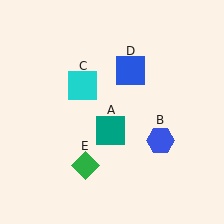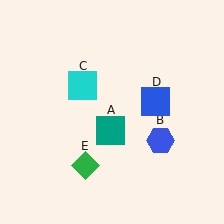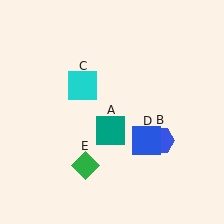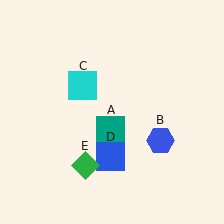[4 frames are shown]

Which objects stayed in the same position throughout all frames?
Teal square (object A) and blue hexagon (object B) and cyan square (object C) and green diamond (object E) remained stationary.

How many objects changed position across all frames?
1 object changed position: blue square (object D).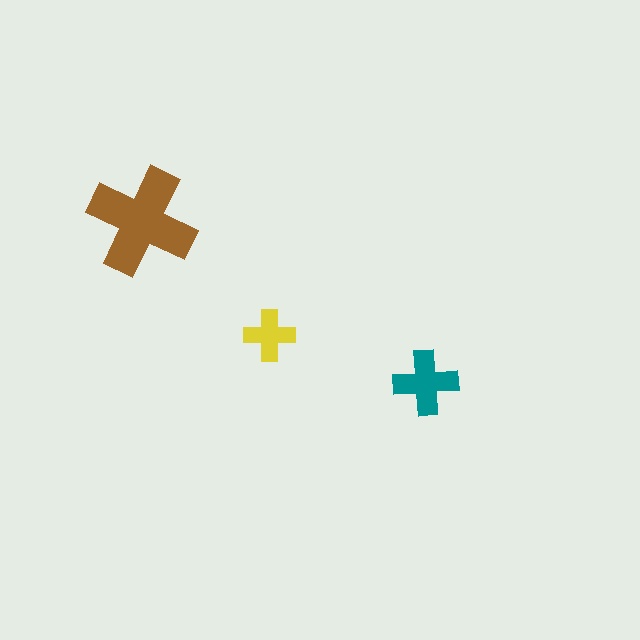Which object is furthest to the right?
The teal cross is rightmost.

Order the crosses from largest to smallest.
the brown one, the teal one, the yellow one.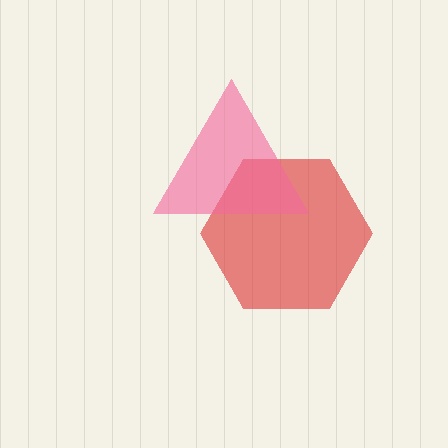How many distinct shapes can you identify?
There are 2 distinct shapes: a red hexagon, a pink triangle.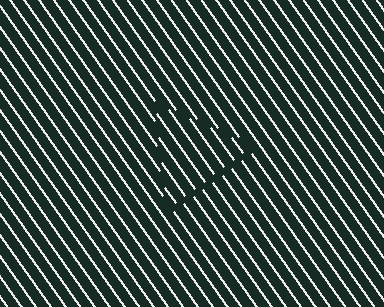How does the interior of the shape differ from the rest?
The interior of the shape contains the same grating, shifted by half a period — the contour is defined by the phase discontinuity where line-ends from the inner and outer gratings abut.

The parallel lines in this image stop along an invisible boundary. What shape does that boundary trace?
An illusory triangle. The interior of the shape contains the same grating, shifted by half a period — the contour is defined by the phase discontinuity where line-ends from the inner and outer gratings abut.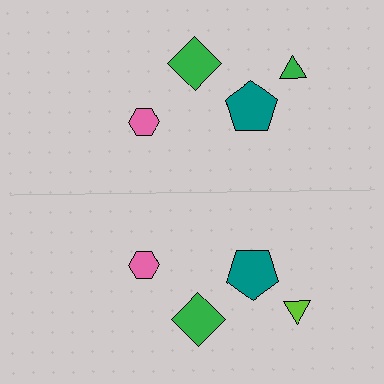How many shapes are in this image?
There are 8 shapes in this image.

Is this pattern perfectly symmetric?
No, the pattern is not perfectly symmetric. The lime triangle on the bottom side breaks the symmetry — its mirror counterpart is green.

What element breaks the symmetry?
The lime triangle on the bottom side breaks the symmetry — its mirror counterpart is green.